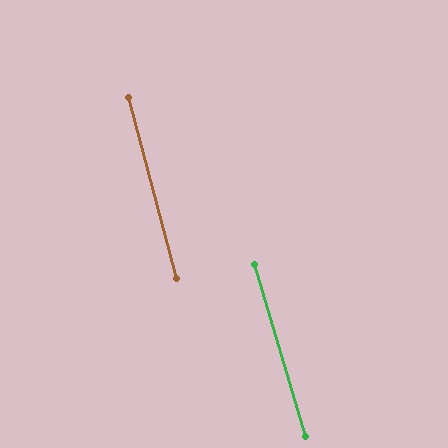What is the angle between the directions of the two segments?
Approximately 2 degrees.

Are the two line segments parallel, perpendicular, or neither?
Parallel — their directions differ by only 1.5°.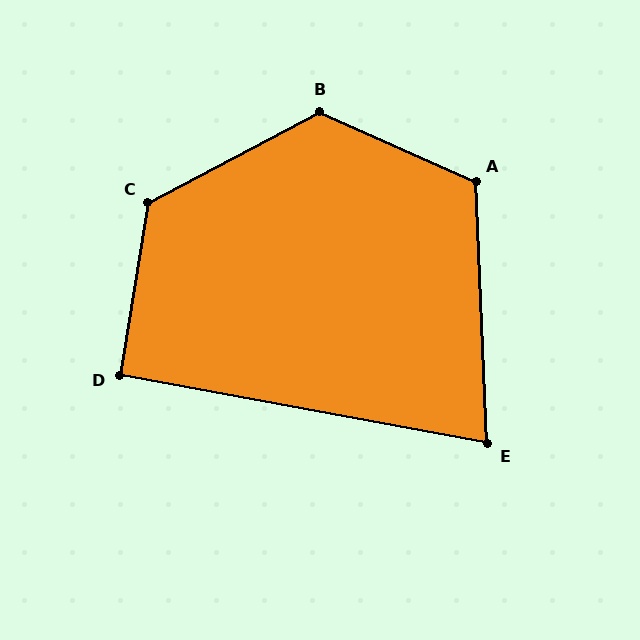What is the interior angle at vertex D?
Approximately 91 degrees (approximately right).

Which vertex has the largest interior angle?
B, at approximately 128 degrees.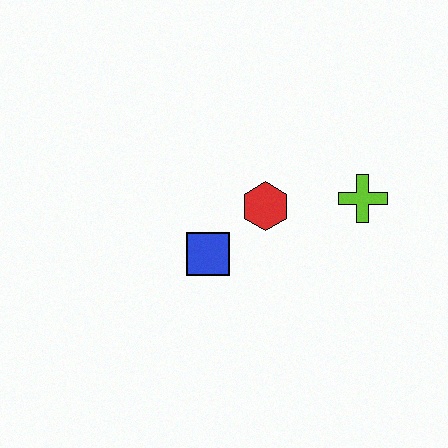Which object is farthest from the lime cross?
The blue square is farthest from the lime cross.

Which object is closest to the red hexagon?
The blue square is closest to the red hexagon.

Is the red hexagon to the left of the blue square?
No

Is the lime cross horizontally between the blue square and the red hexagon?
No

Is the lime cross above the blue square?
Yes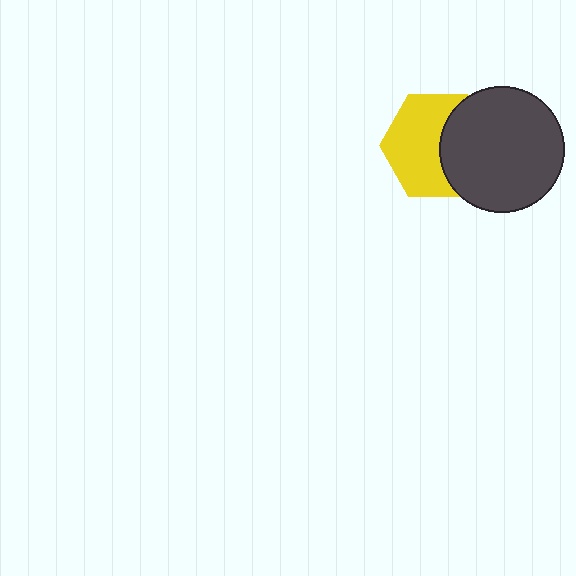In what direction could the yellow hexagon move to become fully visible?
The yellow hexagon could move left. That would shift it out from behind the dark gray circle entirely.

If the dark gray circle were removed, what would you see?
You would see the complete yellow hexagon.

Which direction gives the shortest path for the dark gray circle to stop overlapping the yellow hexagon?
Moving right gives the shortest separation.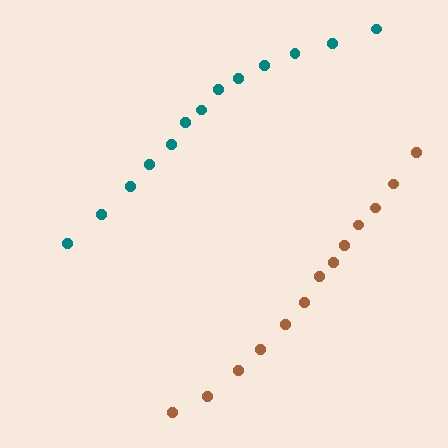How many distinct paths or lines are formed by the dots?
There are 2 distinct paths.